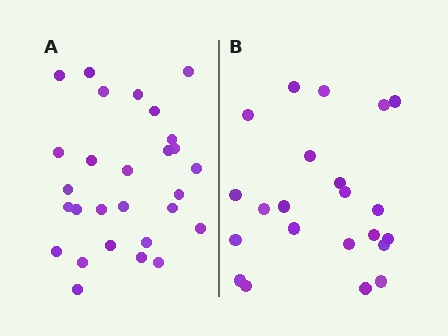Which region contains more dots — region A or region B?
Region A (the left region) has more dots.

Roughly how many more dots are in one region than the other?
Region A has about 6 more dots than region B.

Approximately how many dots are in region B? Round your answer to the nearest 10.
About 20 dots. (The exact count is 22, which rounds to 20.)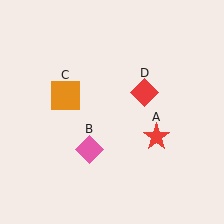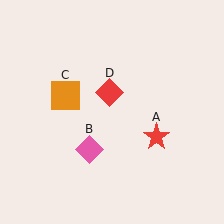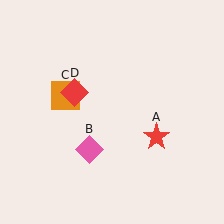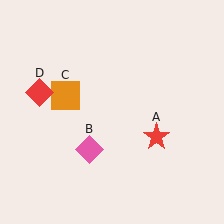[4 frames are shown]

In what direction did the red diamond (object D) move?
The red diamond (object D) moved left.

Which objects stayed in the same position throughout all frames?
Red star (object A) and pink diamond (object B) and orange square (object C) remained stationary.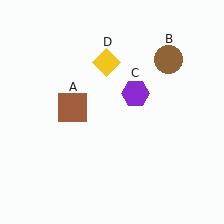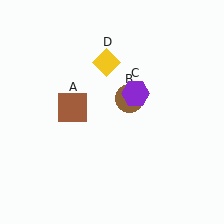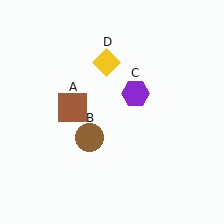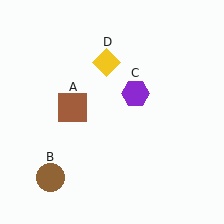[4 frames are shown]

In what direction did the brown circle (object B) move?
The brown circle (object B) moved down and to the left.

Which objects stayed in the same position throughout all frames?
Brown square (object A) and purple hexagon (object C) and yellow diamond (object D) remained stationary.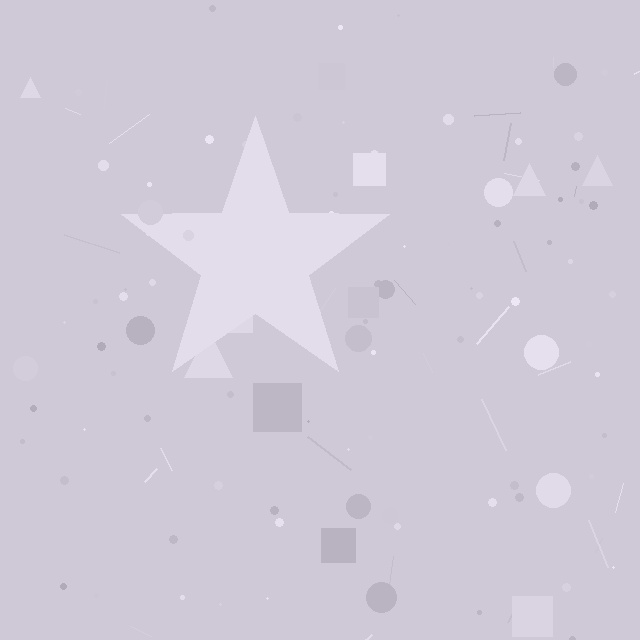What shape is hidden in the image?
A star is hidden in the image.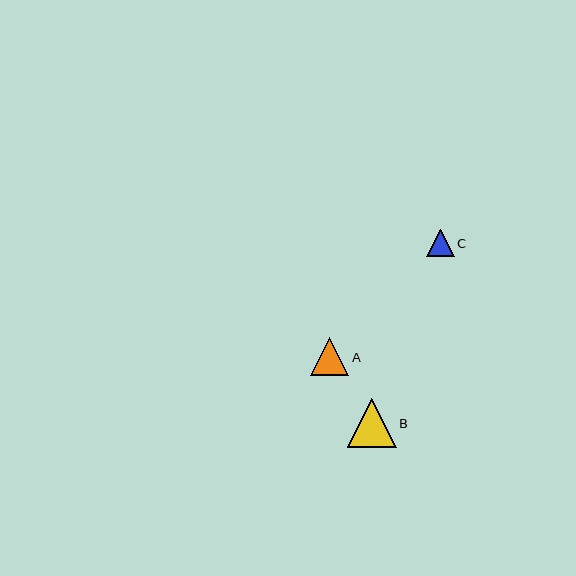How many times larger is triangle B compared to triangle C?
Triangle B is approximately 1.8 times the size of triangle C.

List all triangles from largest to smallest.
From largest to smallest: B, A, C.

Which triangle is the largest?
Triangle B is the largest with a size of approximately 49 pixels.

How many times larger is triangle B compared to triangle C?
Triangle B is approximately 1.8 times the size of triangle C.